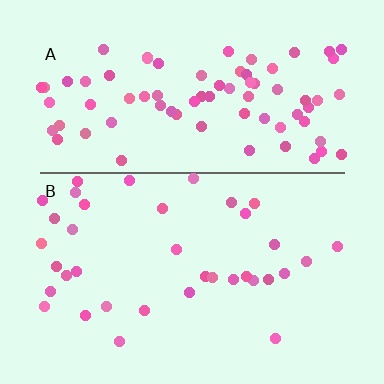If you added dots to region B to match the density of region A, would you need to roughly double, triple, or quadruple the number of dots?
Approximately double.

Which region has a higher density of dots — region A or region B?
A (the top).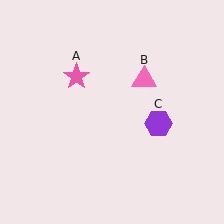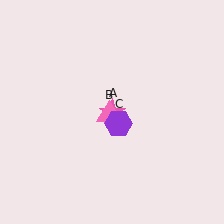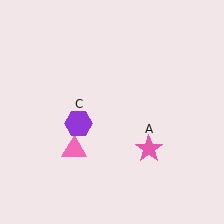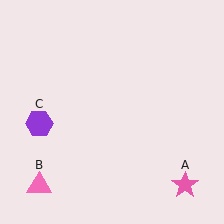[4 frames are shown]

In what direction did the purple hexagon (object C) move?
The purple hexagon (object C) moved left.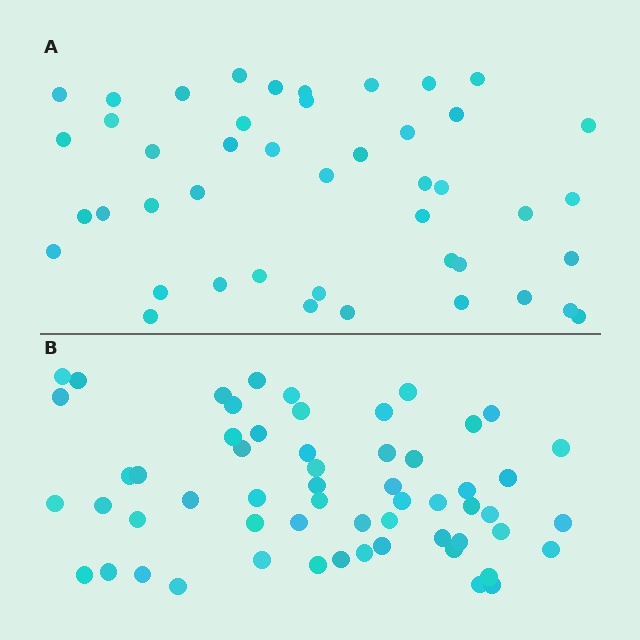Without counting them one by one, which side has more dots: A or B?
Region B (the bottom region) has more dots.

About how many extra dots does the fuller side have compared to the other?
Region B has approximately 15 more dots than region A.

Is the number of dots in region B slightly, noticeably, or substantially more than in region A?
Region B has noticeably more, but not dramatically so. The ratio is roughly 1.3 to 1.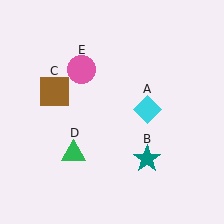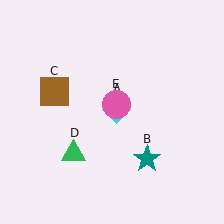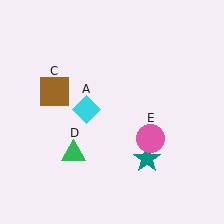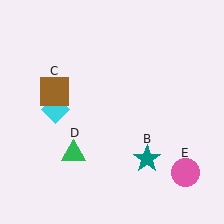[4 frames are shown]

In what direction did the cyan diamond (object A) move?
The cyan diamond (object A) moved left.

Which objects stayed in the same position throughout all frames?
Teal star (object B) and brown square (object C) and green triangle (object D) remained stationary.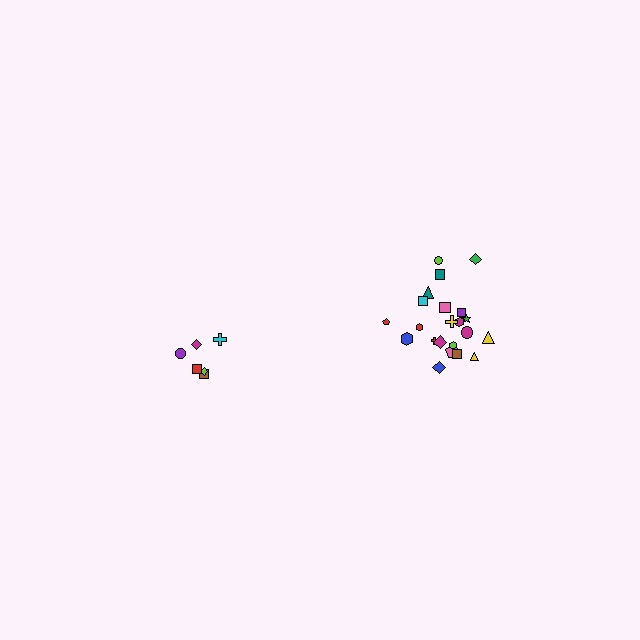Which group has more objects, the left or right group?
The right group.